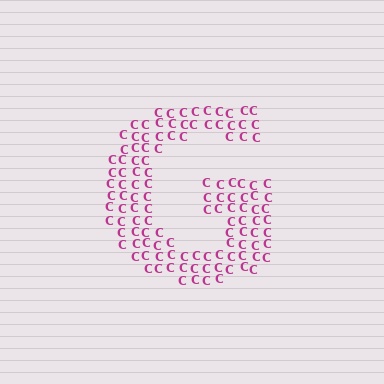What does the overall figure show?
The overall figure shows the letter G.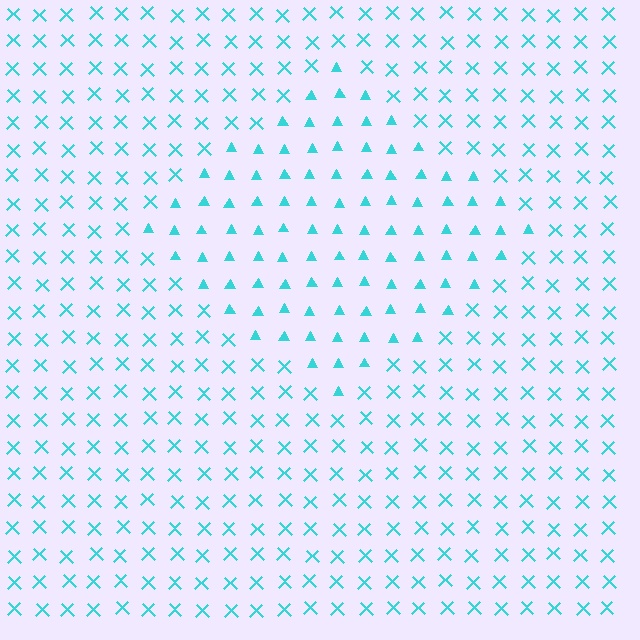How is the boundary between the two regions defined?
The boundary is defined by a change in element shape: triangles inside vs. X marks outside. All elements share the same color and spacing.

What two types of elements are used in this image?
The image uses triangles inside the diamond region and X marks outside it.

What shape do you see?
I see a diamond.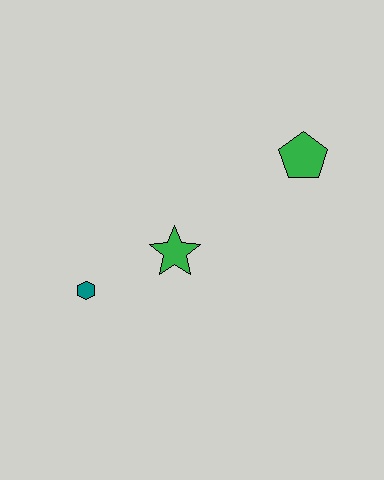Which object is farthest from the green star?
The green pentagon is farthest from the green star.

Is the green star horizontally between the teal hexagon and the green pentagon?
Yes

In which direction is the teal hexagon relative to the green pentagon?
The teal hexagon is to the left of the green pentagon.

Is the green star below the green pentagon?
Yes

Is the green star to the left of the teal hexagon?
No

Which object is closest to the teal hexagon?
The green star is closest to the teal hexagon.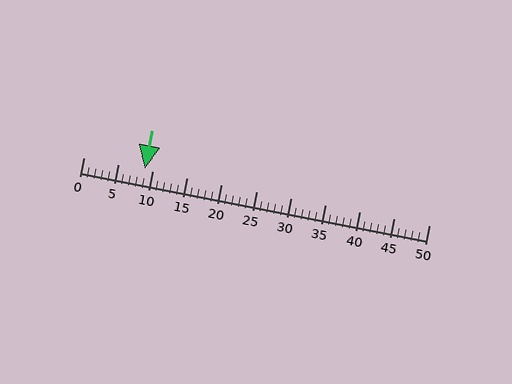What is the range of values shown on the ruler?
The ruler shows values from 0 to 50.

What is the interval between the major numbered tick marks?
The major tick marks are spaced 5 units apart.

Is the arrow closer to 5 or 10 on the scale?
The arrow is closer to 10.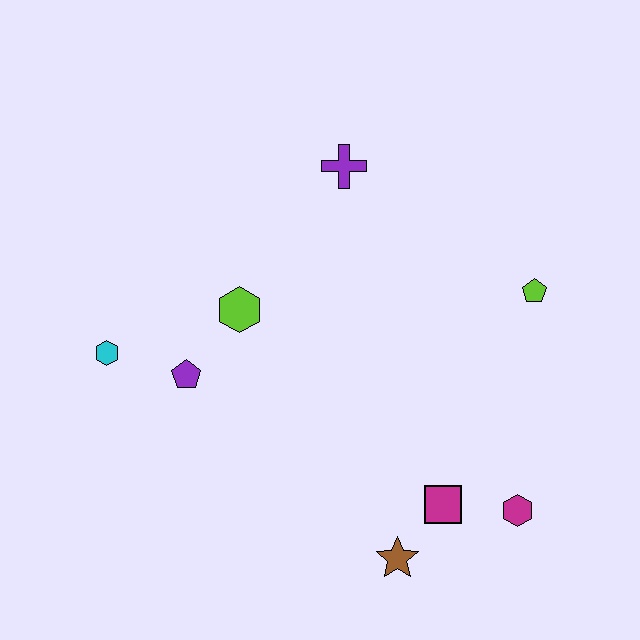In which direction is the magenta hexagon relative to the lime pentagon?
The magenta hexagon is below the lime pentagon.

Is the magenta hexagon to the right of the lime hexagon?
Yes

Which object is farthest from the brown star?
The purple cross is farthest from the brown star.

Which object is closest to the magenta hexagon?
The magenta square is closest to the magenta hexagon.